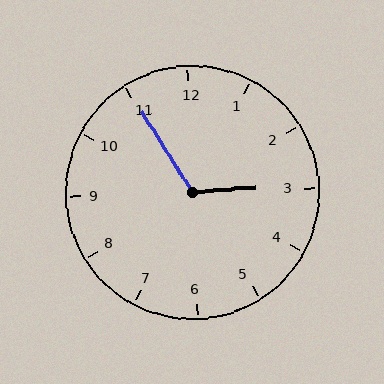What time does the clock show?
2:55.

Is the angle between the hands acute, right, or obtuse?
It is obtuse.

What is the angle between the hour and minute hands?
Approximately 118 degrees.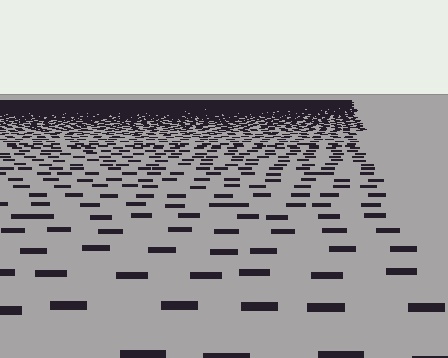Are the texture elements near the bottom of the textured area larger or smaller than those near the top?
Larger. Near the bottom, elements are closer to the viewer and appear at a bigger on-screen size.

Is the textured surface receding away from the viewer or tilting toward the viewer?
The surface is receding away from the viewer. Texture elements get smaller and denser toward the top.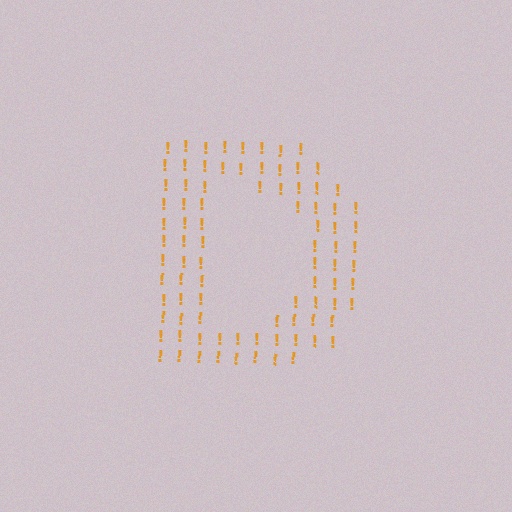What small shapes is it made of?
It is made of small exclamation marks.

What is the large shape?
The large shape is the letter D.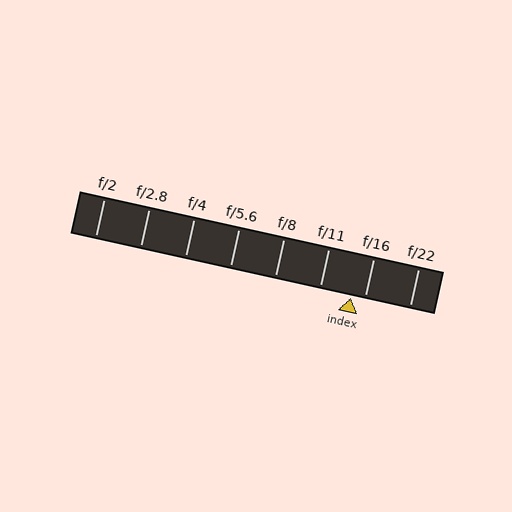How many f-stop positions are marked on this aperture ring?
There are 8 f-stop positions marked.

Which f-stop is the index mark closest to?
The index mark is closest to f/16.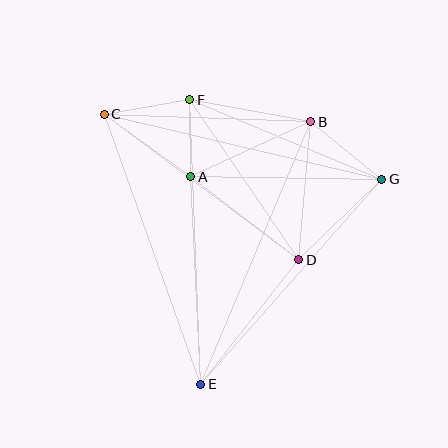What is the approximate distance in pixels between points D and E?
The distance between D and E is approximately 158 pixels.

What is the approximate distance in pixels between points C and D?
The distance between C and D is approximately 243 pixels.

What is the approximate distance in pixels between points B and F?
The distance between B and F is approximately 123 pixels.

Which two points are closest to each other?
Points A and F are closest to each other.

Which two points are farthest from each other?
Points C and E are farthest from each other.